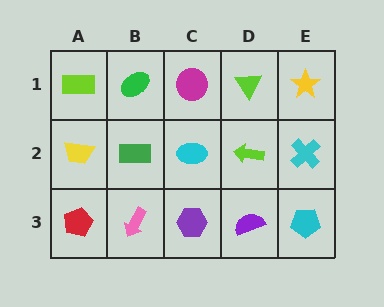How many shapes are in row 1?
5 shapes.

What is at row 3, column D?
A purple semicircle.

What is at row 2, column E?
A cyan cross.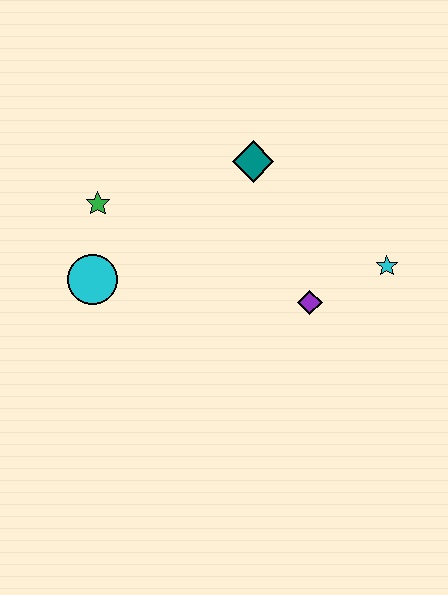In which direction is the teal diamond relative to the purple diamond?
The teal diamond is above the purple diamond.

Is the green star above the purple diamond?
Yes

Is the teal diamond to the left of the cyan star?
Yes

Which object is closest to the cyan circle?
The green star is closest to the cyan circle.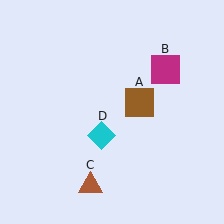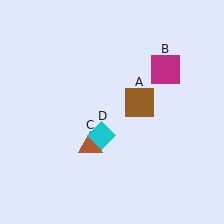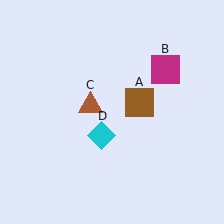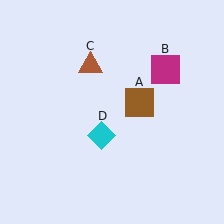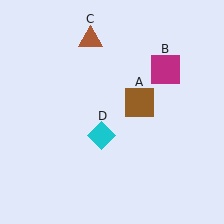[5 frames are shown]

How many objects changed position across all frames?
1 object changed position: brown triangle (object C).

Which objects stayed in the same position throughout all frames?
Brown square (object A) and magenta square (object B) and cyan diamond (object D) remained stationary.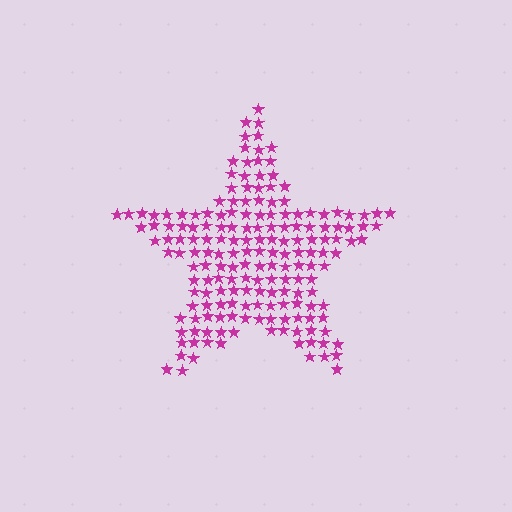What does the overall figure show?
The overall figure shows a star.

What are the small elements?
The small elements are stars.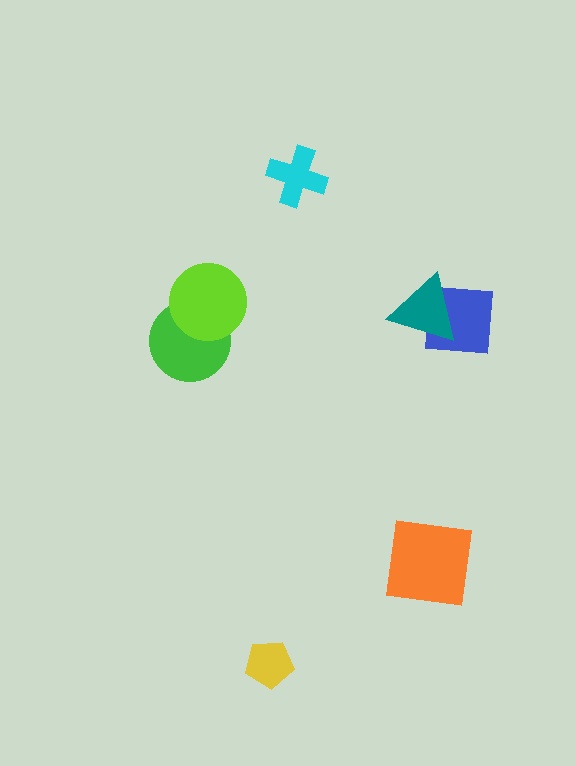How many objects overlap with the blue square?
1 object overlaps with the blue square.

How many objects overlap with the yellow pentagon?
0 objects overlap with the yellow pentagon.